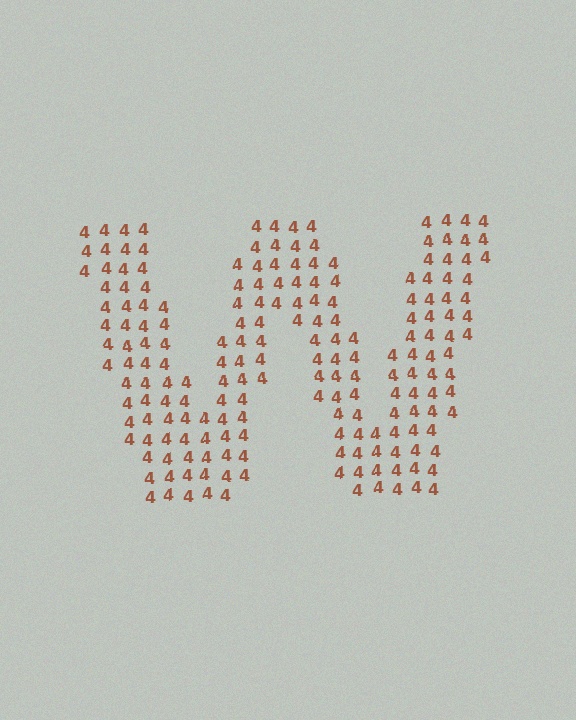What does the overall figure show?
The overall figure shows the letter W.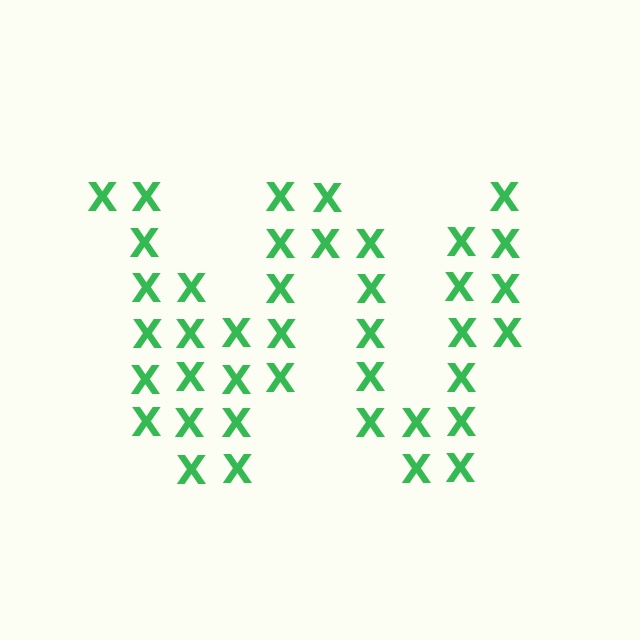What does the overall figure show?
The overall figure shows the letter W.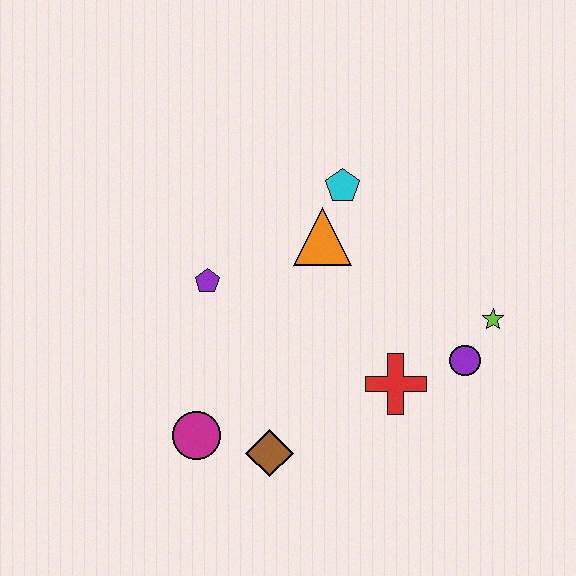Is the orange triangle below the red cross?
No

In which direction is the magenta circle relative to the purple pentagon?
The magenta circle is below the purple pentagon.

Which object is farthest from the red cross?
The purple pentagon is farthest from the red cross.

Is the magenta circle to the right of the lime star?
No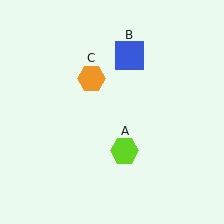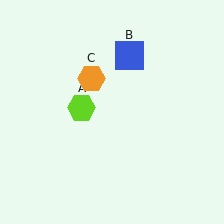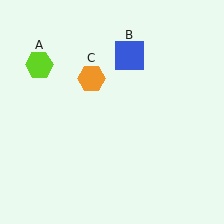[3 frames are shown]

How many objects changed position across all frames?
1 object changed position: lime hexagon (object A).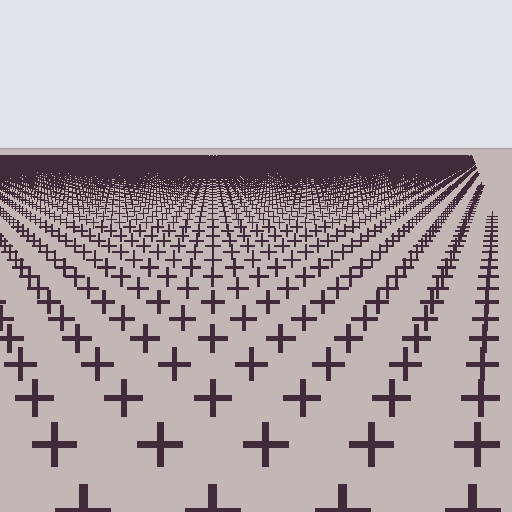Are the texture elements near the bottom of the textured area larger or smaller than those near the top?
Larger. Near the bottom, elements are closer to the viewer and appear at a bigger on-screen size.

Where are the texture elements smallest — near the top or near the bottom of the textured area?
Near the top.